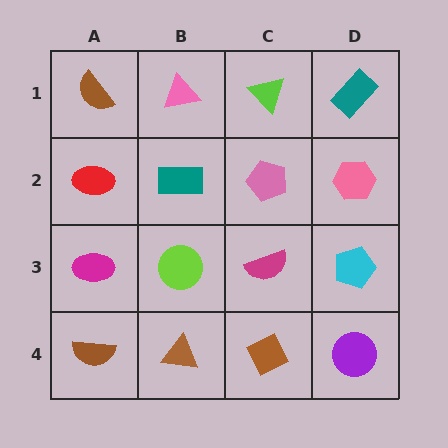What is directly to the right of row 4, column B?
A brown diamond.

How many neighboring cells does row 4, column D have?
2.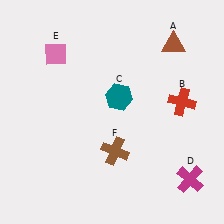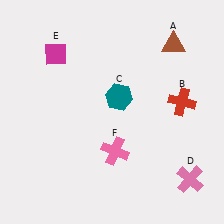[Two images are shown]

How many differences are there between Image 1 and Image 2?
There are 3 differences between the two images.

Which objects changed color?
D changed from magenta to pink. E changed from pink to magenta. F changed from brown to pink.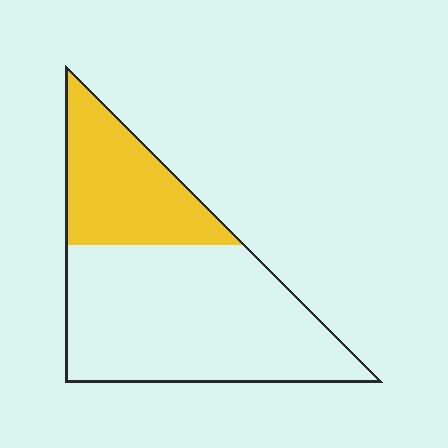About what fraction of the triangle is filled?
About one third (1/3).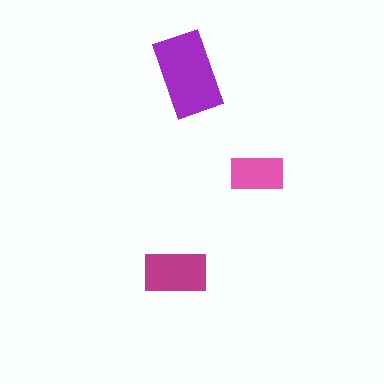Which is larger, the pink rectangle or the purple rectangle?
The purple one.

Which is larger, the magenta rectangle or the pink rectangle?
The magenta one.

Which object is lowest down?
The magenta rectangle is bottommost.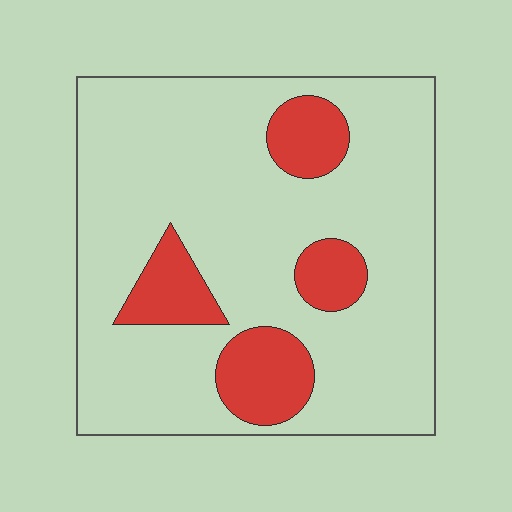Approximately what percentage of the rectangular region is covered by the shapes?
Approximately 20%.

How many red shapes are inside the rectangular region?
4.